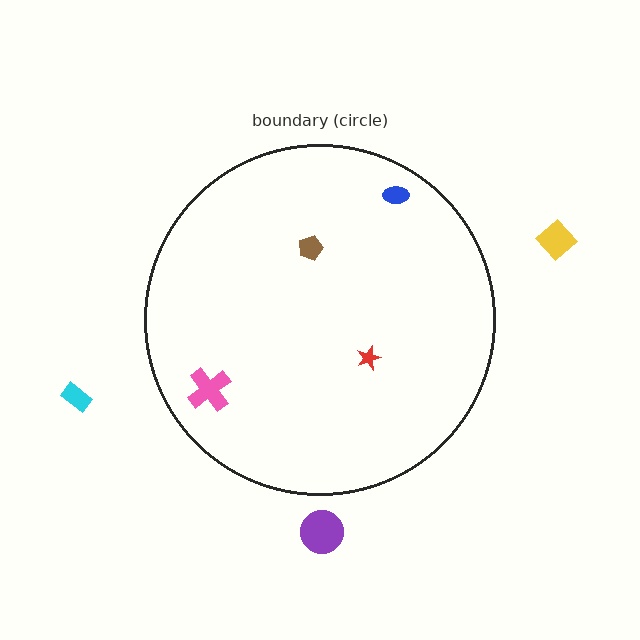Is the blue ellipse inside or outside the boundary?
Inside.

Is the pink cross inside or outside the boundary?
Inside.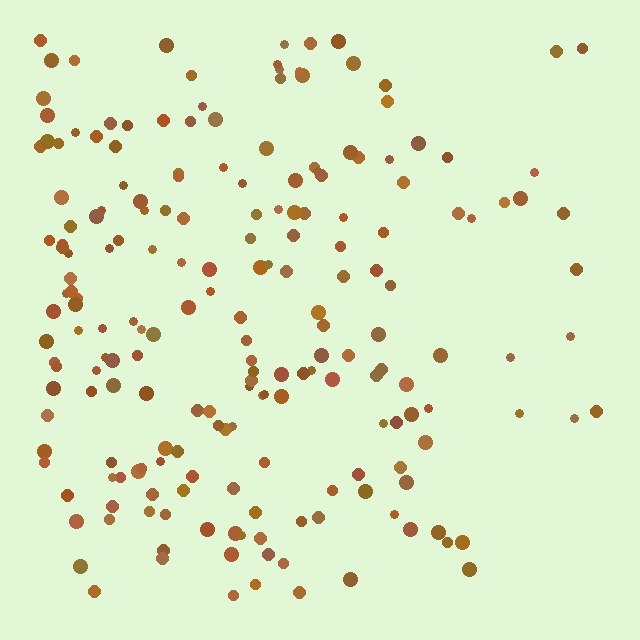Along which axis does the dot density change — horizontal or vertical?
Horizontal.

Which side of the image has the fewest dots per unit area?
The right.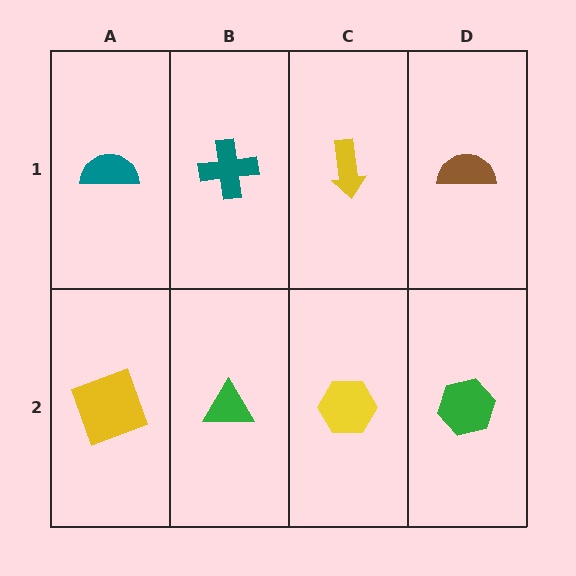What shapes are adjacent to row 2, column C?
A yellow arrow (row 1, column C), a green triangle (row 2, column B), a green hexagon (row 2, column D).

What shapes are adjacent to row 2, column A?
A teal semicircle (row 1, column A), a green triangle (row 2, column B).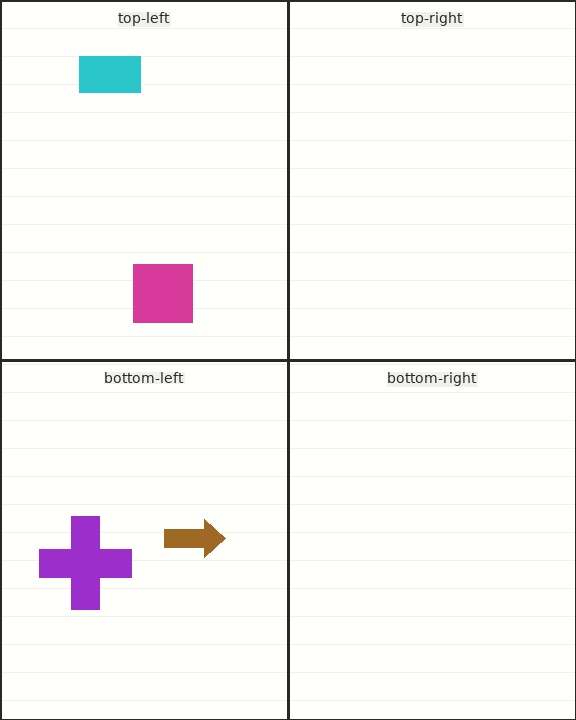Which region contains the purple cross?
The bottom-left region.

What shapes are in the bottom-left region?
The purple cross, the brown arrow.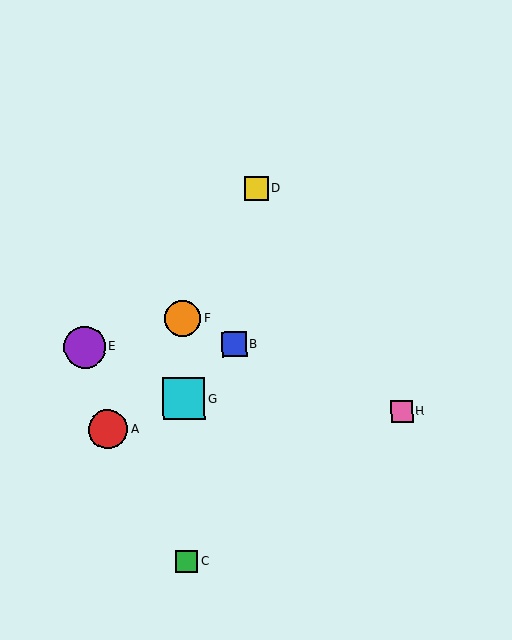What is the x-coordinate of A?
Object A is at x≈108.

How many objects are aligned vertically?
3 objects (C, F, G) are aligned vertically.